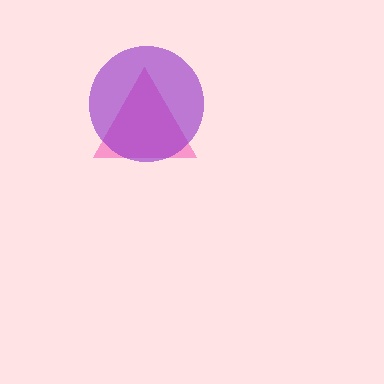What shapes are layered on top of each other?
The layered shapes are: a pink triangle, a purple circle.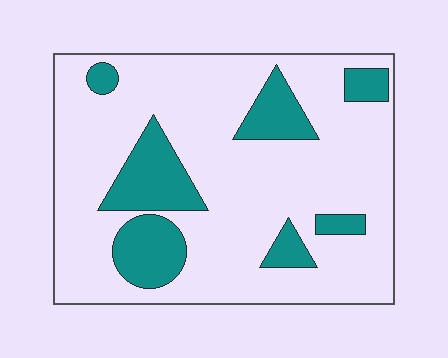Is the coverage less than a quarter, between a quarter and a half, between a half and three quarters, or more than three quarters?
Less than a quarter.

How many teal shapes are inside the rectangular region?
7.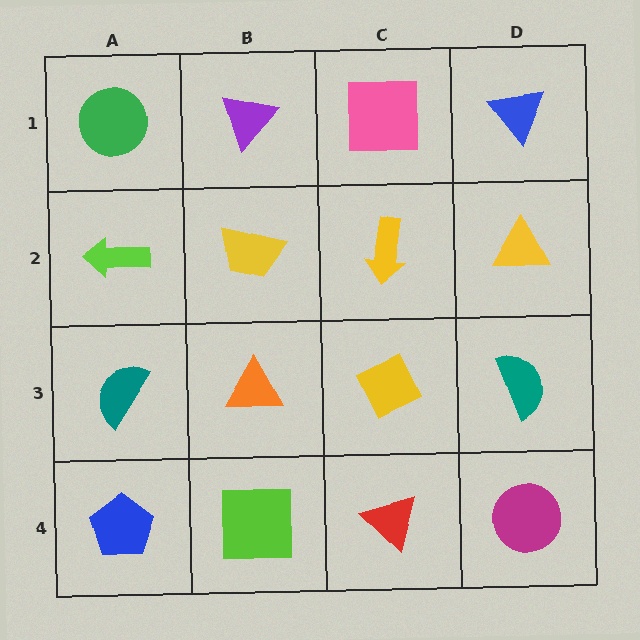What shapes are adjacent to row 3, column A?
A lime arrow (row 2, column A), a blue pentagon (row 4, column A), an orange triangle (row 3, column B).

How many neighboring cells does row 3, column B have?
4.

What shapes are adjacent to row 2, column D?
A blue triangle (row 1, column D), a teal semicircle (row 3, column D), a yellow arrow (row 2, column C).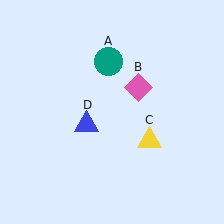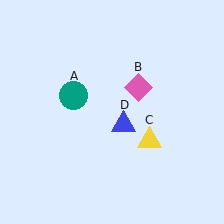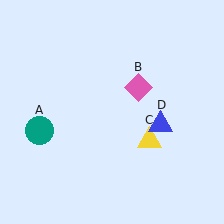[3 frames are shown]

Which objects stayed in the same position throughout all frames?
Pink diamond (object B) and yellow triangle (object C) remained stationary.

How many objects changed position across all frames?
2 objects changed position: teal circle (object A), blue triangle (object D).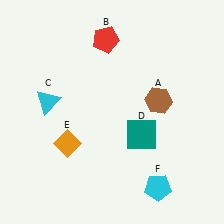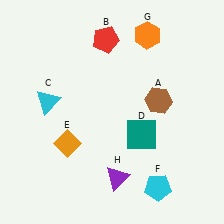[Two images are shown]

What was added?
An orange hexagon (G), a purple triangle (H) were added in Image 2.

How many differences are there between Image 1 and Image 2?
There are 2 differences between the two images.